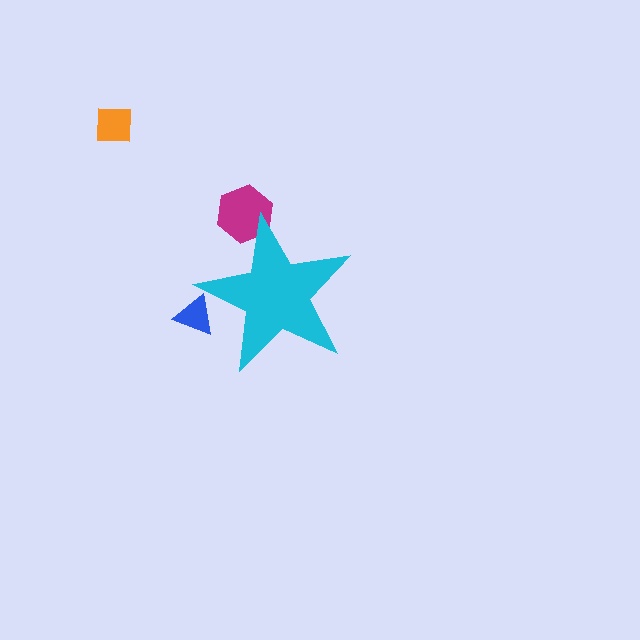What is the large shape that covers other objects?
A cyan star.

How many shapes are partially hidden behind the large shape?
2 shapes are partially hidden.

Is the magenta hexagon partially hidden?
Yes, the magenta hexagon is partially hidden behind the cyan star.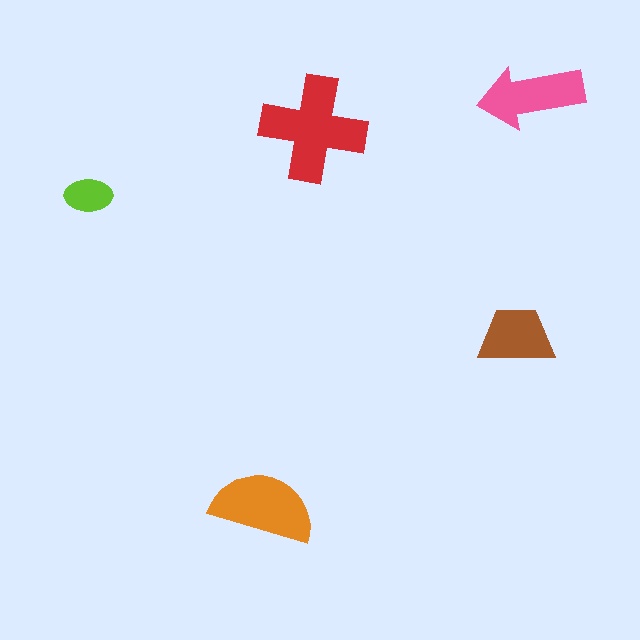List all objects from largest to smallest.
The red cross, the orange semicircle, the pink arrow, the brown trapezoid, the lime ellipse.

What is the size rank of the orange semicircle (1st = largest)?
2nd.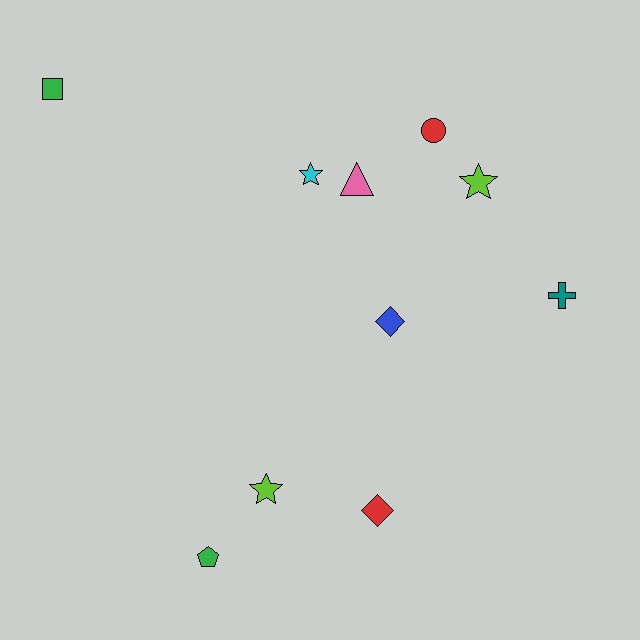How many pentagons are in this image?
There is 1 pentagon.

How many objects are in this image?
There are 10 objects.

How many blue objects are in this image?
There is 1 blue object.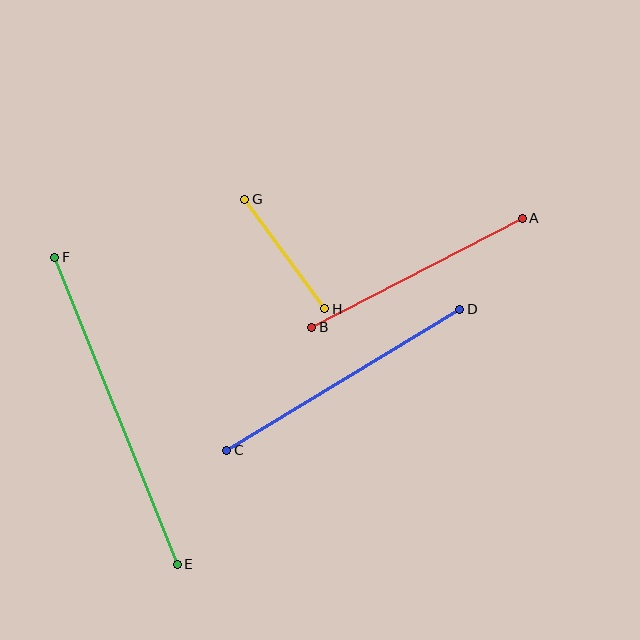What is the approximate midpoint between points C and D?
The midpoint is at approximately (343, 380) pixels.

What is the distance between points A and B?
The distance is approximately 237 pixels.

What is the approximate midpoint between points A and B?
The midpoint is at approximately (417, 273) pixels.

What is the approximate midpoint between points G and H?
The midpoint is at approximately (285, 254) pixels.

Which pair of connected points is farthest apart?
Points E and F are farthest apart.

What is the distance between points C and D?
The distance is approximately 272 pixels.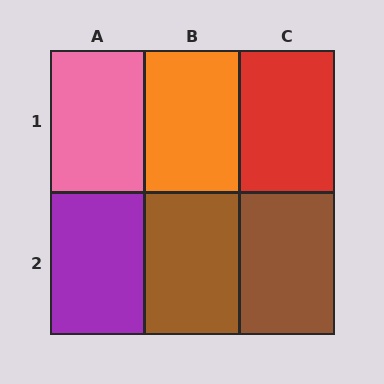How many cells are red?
1 cell is red.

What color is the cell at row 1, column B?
Orange.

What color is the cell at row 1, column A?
Pink.